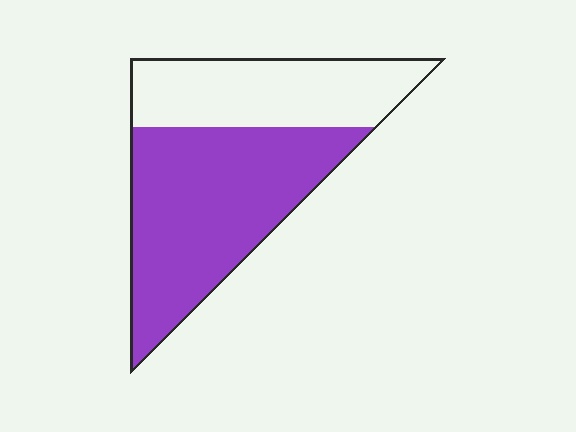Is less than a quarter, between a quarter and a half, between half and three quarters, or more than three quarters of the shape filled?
Between half and three quarters.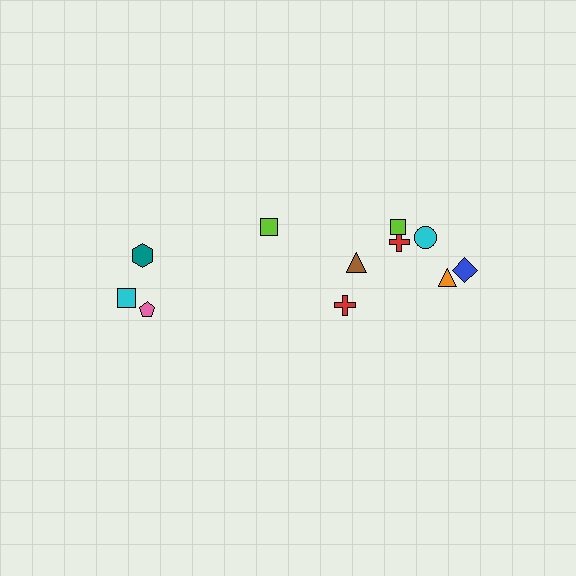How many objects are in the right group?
There are 7 objects.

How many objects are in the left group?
There are 4 objects.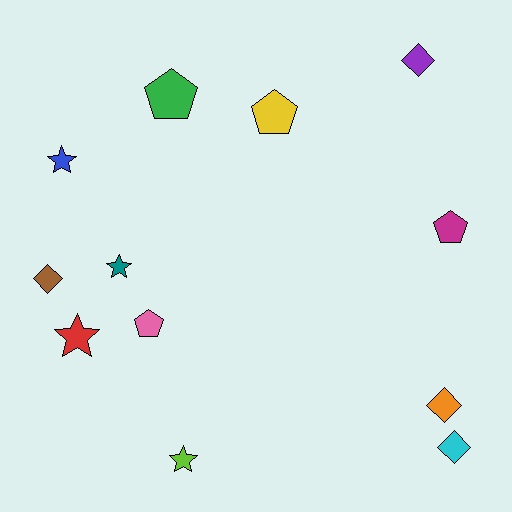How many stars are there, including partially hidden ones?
There are 4 stars.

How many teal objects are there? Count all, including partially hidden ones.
There is 1 teal object.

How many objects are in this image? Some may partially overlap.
There are 12 objects.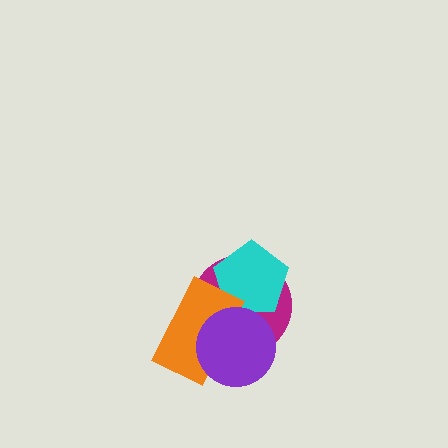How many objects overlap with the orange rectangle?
3 objects overlap with the orange rectangle.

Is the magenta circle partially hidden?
Yes, it is partially covered by another shape.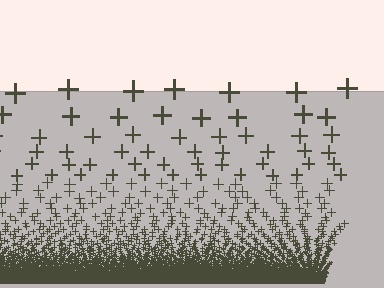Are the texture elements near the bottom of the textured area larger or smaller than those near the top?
Smaller. The gradient is inverted — elements near the bottom are smaller and denser.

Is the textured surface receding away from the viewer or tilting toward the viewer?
The surface appears to tilt toward the viewer. Texture elements get larger and sparser toward the top.